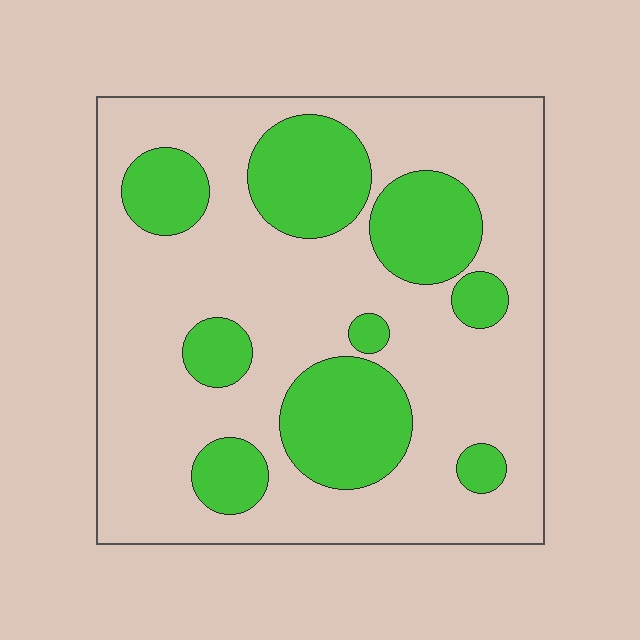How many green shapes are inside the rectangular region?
9.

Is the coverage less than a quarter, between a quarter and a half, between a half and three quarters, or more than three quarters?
Between a quarter and a half.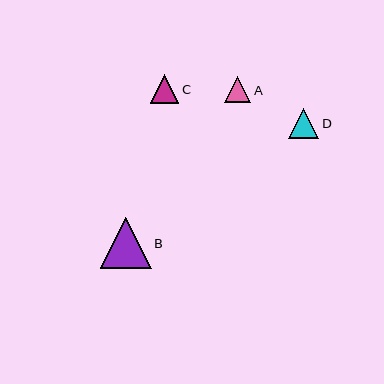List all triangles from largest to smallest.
From largest to smallest: B, D, C, A.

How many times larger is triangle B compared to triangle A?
Triangle B is approximately 1.9 times the size of triangle A.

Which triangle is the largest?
Triangle B is the largest with a size of approximately 51 pixels.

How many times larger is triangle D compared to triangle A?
Triangle D is approximately 1.1 times the size of triangle A.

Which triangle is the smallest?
Triangle A is the smallest with a size of approximately 26 pixels.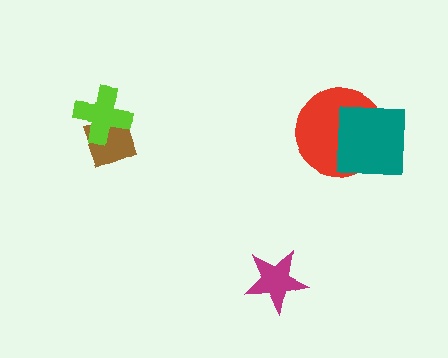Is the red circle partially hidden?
Yes, it is partially covered by another shape.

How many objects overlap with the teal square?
1 object overlaps with the teal square.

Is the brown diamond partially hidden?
Yes, it is partially covered by another shape.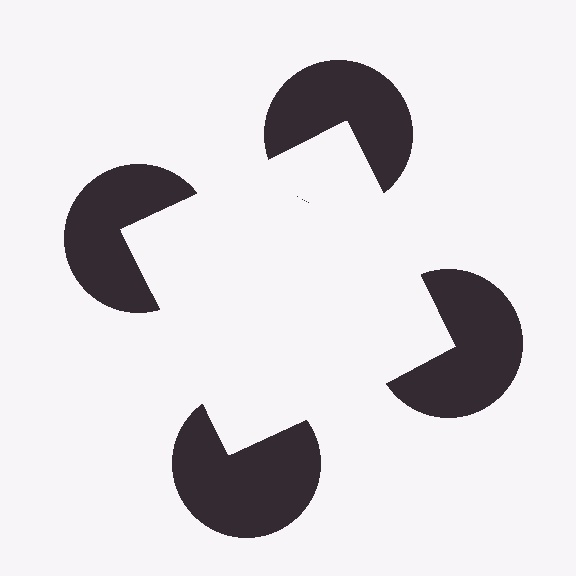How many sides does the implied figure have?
4 sides.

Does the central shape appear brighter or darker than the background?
It typically appears slightly brighter than the background, even though no actual brightness change is drawn.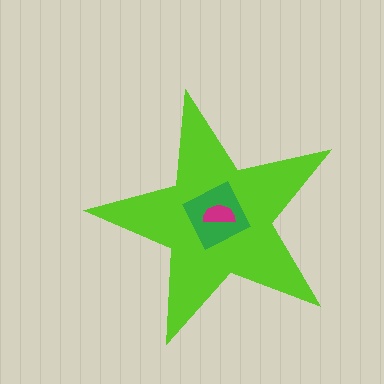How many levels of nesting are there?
3.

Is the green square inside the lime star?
Yes.